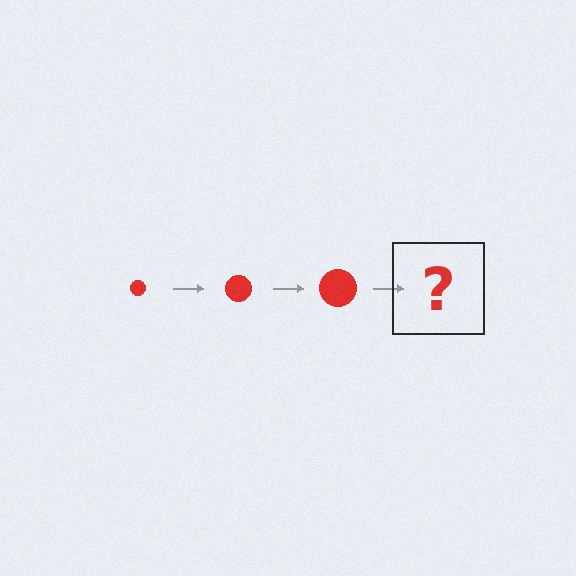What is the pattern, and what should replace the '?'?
The pattern is that the circle gets progressively larger each step. The '?' should be a red circle, larger than the previous one.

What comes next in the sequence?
The next element should be a red circle, larger than the previous one.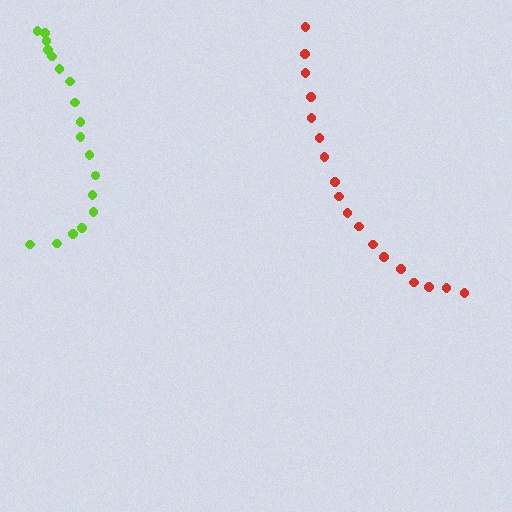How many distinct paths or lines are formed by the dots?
There are 2 distinct paths.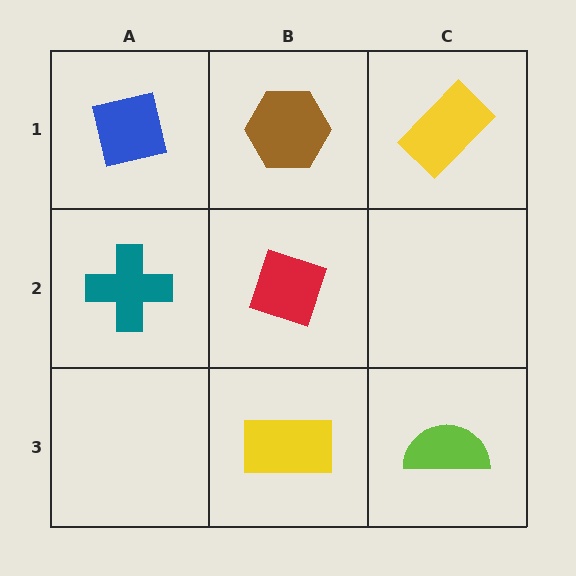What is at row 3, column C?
A lime semicircle.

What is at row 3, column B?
A yellow rectangle.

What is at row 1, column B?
A brown hexagon.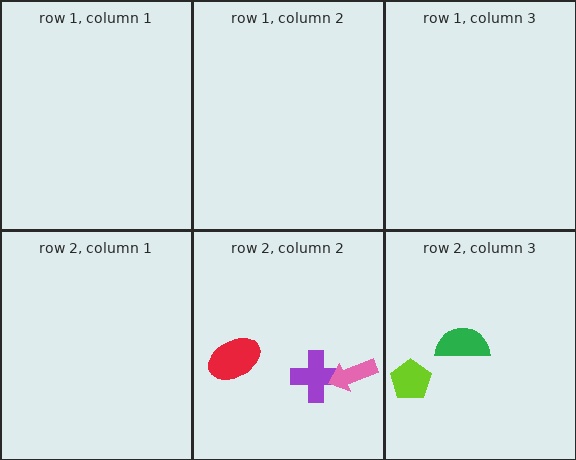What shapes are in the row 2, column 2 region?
The purple cross, the red ellipse, the pink arrow.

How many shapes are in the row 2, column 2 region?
3.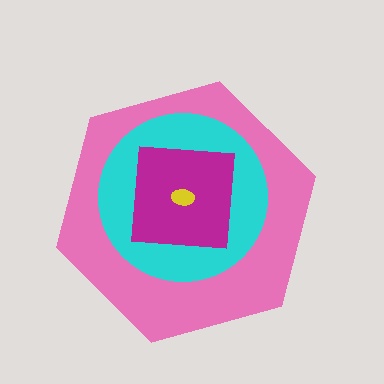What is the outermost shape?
The pink hexagon.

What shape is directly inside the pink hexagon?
The cyan circle.